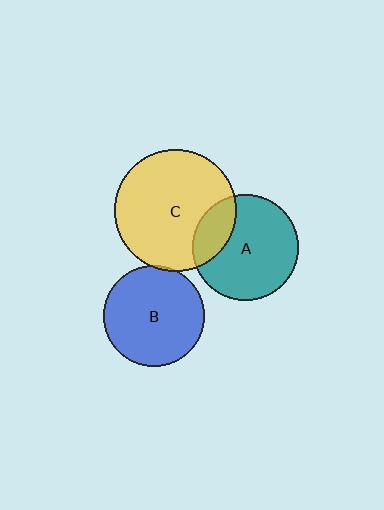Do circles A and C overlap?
Yes.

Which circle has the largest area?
Circle C (yellow).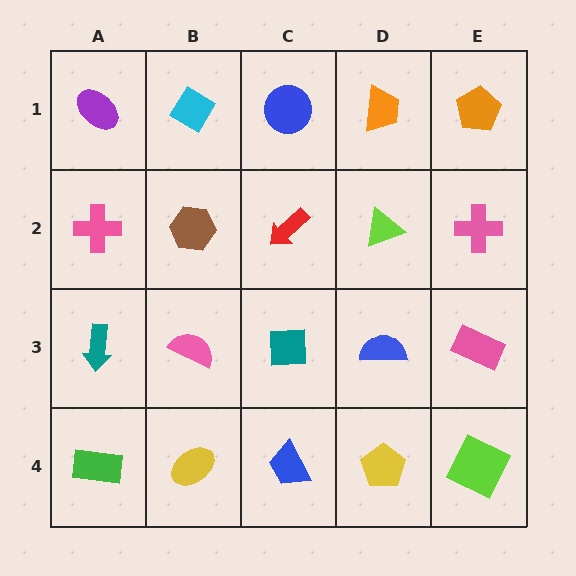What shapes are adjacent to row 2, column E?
An orange pentagon (row 1, column E), a pink rectangle (row 3, column E), a lime triangle (row 2, column D).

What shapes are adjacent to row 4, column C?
A teal square (row 3, column C), a yellow ellipse (row 4, column B), a yellow pentagon (row 4, column D).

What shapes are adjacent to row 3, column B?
A brown hexagon (row 2, column B), a yellow ellipse (row 4, column B), a teal arrow (row 3, column A), a teal square (row 3, column C).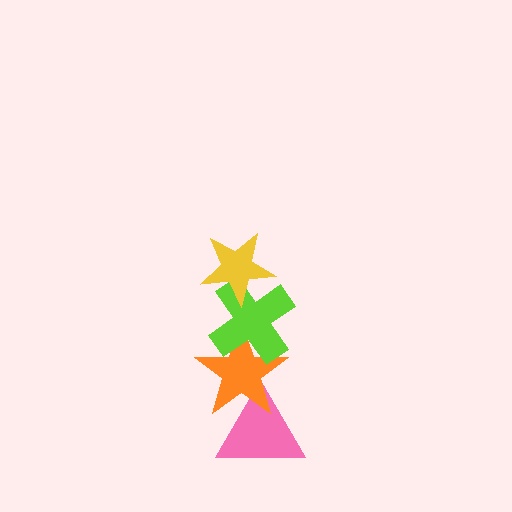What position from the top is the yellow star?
The yellow star is 1st from the top.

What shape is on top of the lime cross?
The yellow star is on top of the lime cross.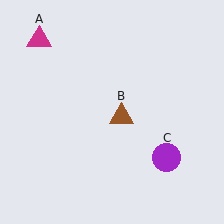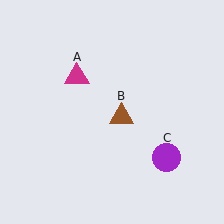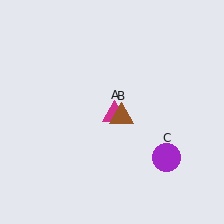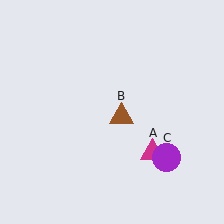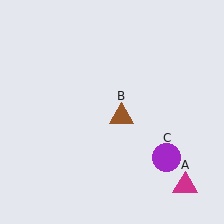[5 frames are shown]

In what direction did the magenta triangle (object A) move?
The magenta triangle (object A) moved down and to the right.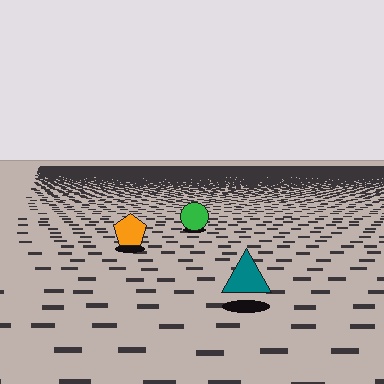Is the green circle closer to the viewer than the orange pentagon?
No. The orange pentagon is closer — you can tell from the texture gradient: the ground texture is coarser near it.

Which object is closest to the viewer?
The teal triangle is closest. The texture marks near it are larger and more spread out.